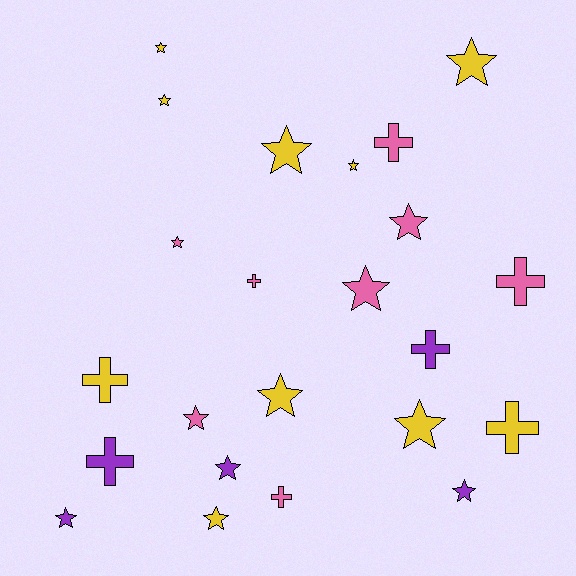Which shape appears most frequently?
Star, with 15 objects.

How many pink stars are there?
There are 4 pink stars.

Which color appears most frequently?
Yellow, with 10 objects.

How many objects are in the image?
There are 23 objects.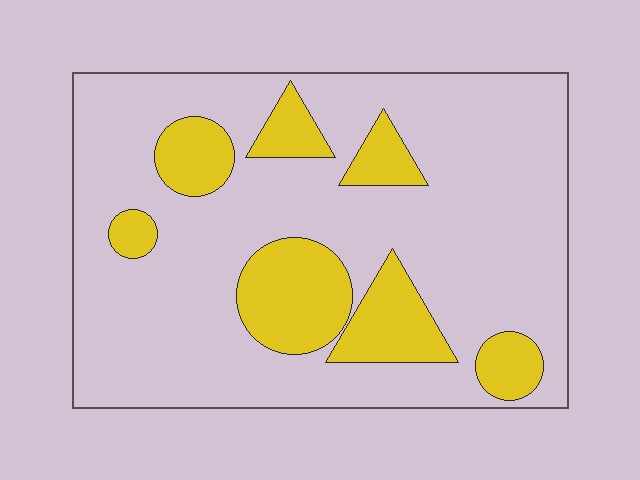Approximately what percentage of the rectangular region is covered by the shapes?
Approximately 20%.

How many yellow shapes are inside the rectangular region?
7.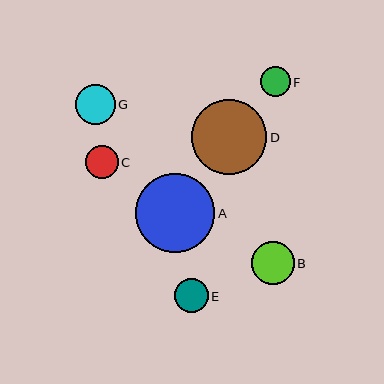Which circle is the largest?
Circle A is the largest with a size of approximately 79 pixels.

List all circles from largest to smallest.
From largest to smallest: A, D, B, G, E, C, F.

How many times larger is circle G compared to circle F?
Circle G is approximately 1.3 times the size of circle F.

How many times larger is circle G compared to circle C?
Circle G is approximately 1.2 times the size of circle C.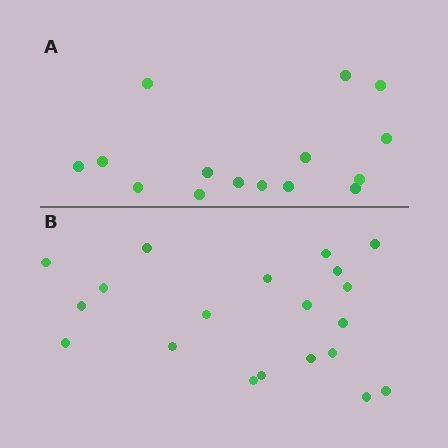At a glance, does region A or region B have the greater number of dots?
Region B (the bottom region) has more dots.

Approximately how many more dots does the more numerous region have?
Region B has about 5 more dots than region A.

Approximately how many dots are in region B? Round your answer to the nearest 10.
About 20 dots.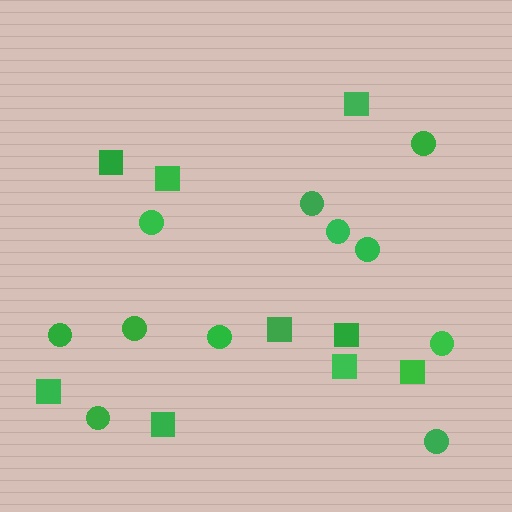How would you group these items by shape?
There are 2 groups: one group of circles (11) and one group of squares (9).